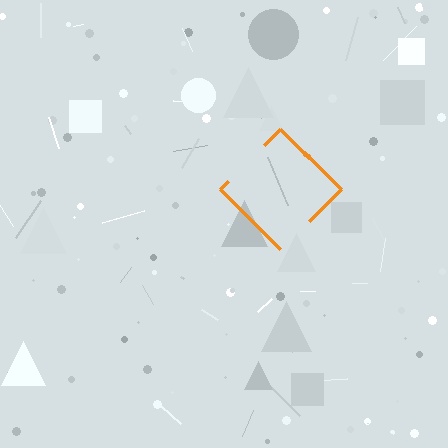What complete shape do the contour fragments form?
The contour fragments form a diamond.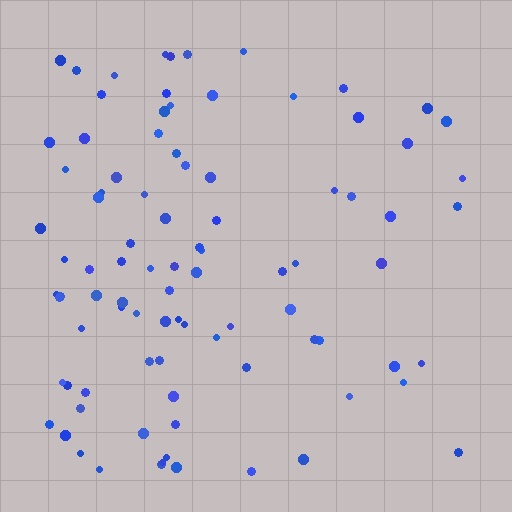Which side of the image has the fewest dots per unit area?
The right.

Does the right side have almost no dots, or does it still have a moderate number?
Still a moderate number, just noticeably fewer than the left.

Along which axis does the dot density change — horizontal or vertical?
Horizontal.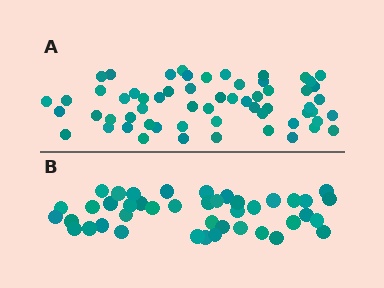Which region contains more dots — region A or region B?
Region A (the top region) has more dots.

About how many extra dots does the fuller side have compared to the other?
Region A has approximately 20 more dots than region B.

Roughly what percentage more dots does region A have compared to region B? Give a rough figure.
About 45% more.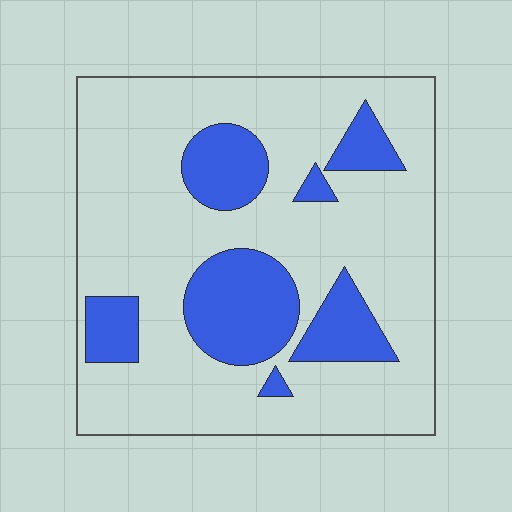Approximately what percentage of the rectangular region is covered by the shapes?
Approximately 25%.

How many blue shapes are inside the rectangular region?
7.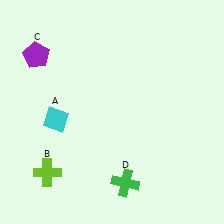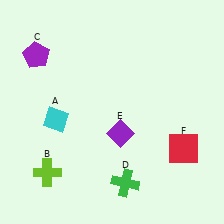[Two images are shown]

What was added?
A purple diamond (E), a red square (F) were added in Image 2.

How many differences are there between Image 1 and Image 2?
There are 2 differences between the two images.